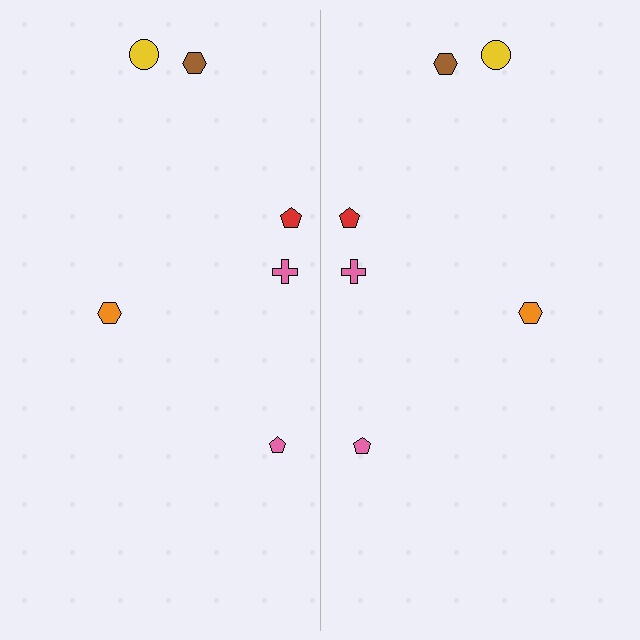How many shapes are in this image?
There are 12 shapes in this image.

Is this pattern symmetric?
Yes, this pattern has bilateral (reflection) symmetry.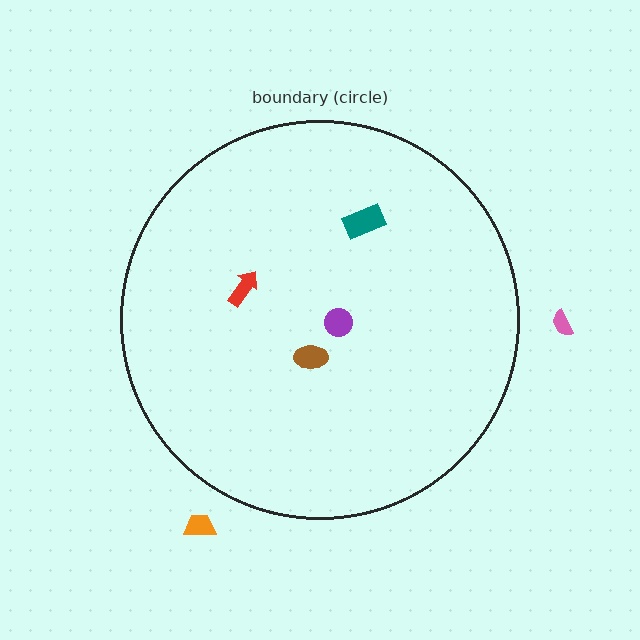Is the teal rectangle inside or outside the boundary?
Inside.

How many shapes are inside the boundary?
4 inside, 2 outside.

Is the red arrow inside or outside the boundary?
Inside.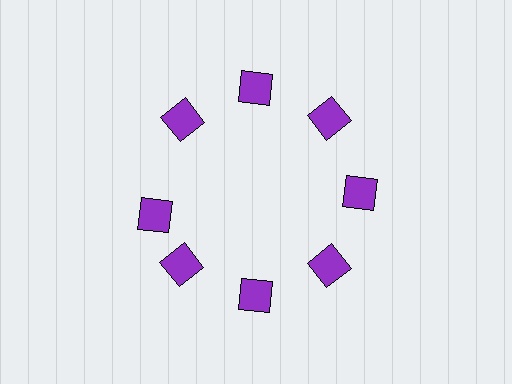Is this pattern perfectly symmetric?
No. The 8 purple squares are arranged in a ring, but one element near the 9 o'clock position is rotated out of alignment along the ring, breaking the 8-fold rotational symmetry.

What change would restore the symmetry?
The symmetry would be restored by rotating it back into even spacing with its neighbors so that all 8 squares sit at equal angles and equal distance from the center.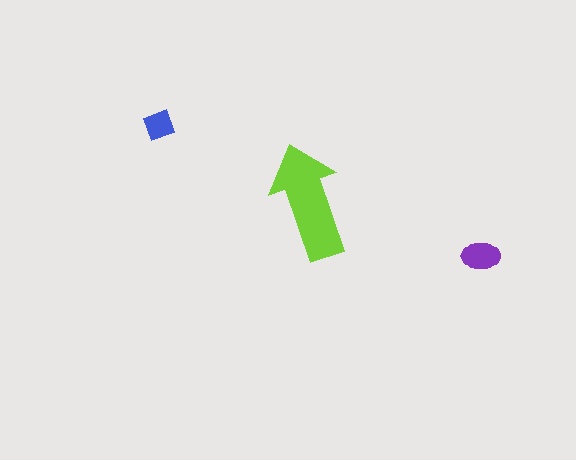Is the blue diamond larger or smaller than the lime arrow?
Smaller.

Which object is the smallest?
The blue diamond.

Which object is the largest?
The lime arrow.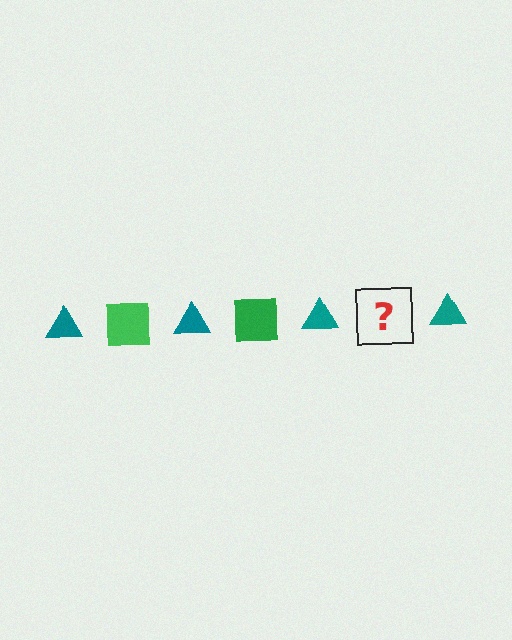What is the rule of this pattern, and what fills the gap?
The rule is that the pattern alternates between teal triangle and green square. The gap should be filled with a green square.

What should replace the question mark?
The question mark should be replaced with a green square.